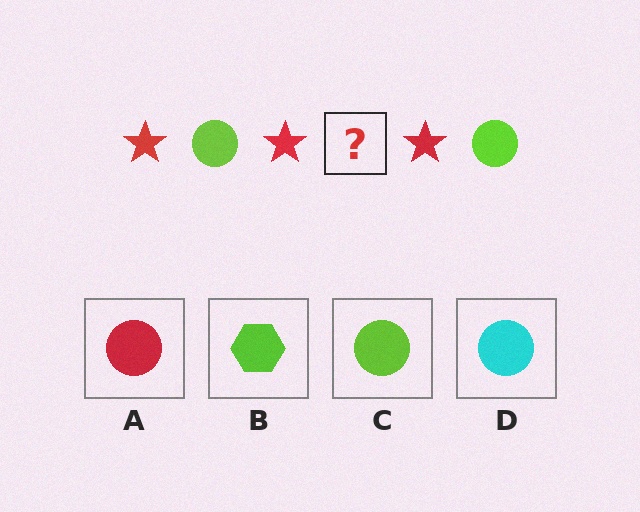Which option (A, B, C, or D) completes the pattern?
C.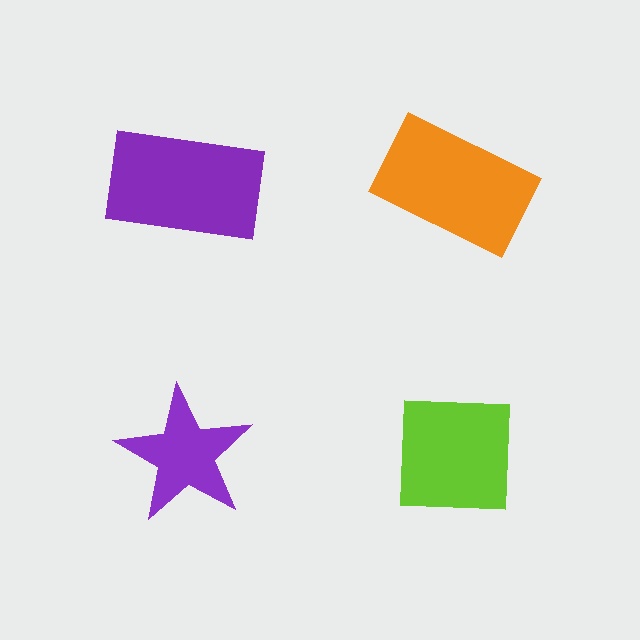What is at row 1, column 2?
An orange rectangle.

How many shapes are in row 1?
2 shapes.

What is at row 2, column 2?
A lime square.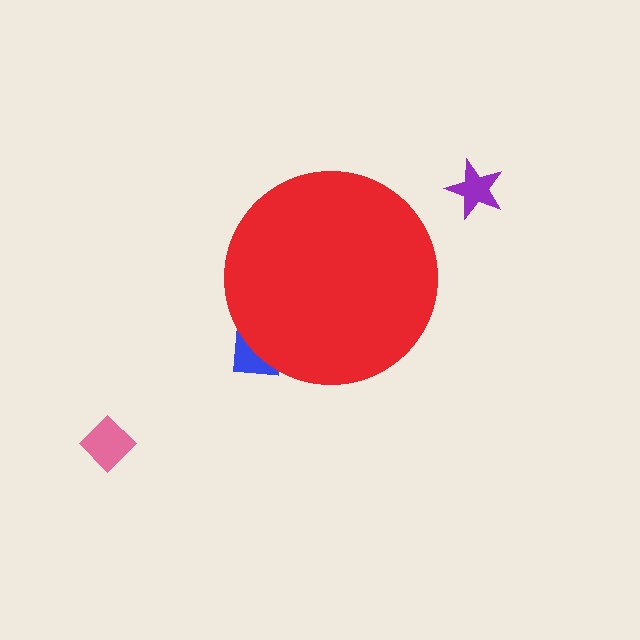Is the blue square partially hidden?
Yes, the blue square is partially hidden behind the red circle.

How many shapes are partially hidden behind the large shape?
1 shape is partially hidden.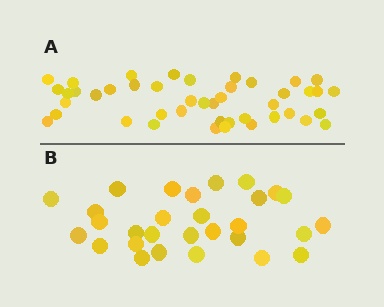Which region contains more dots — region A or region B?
Region A (the top region) has more dots.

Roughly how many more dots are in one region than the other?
Region A has approximately 15 more dots than region B.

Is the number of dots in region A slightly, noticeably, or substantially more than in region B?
Region A has substantially more. The ratio is roughly 1.5 to 1.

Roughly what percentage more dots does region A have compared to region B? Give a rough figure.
About 50% more.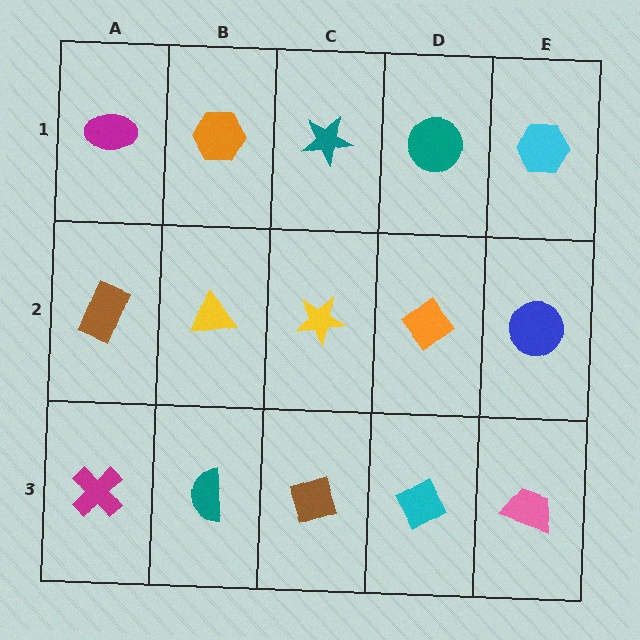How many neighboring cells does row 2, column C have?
4.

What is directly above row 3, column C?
A yellow star.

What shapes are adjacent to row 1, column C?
A yellow star (row 2, column C), an orange hexagon (row 1, column B), a teal circle (row 1, column D).